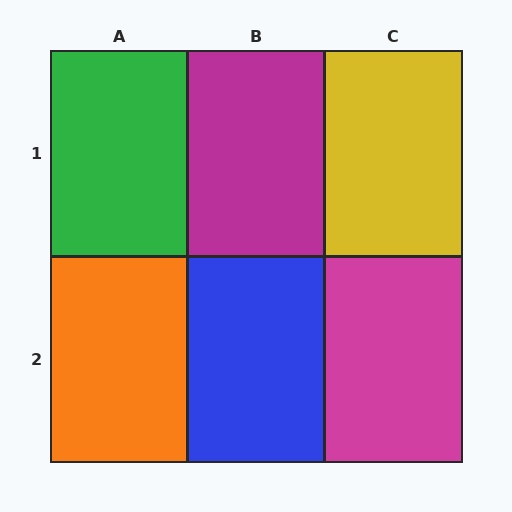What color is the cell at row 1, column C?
Yellow.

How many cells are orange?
1 cell is orange.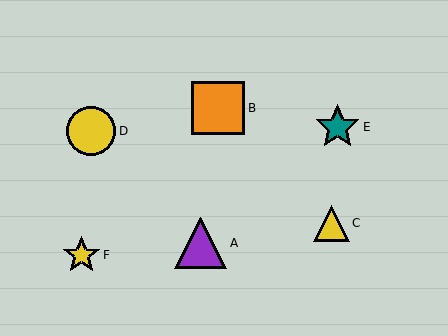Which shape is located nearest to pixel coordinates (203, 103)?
The orange square (labeled B) at (218, 108) is nearest to that location.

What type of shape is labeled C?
Shape C is a yellow triangle.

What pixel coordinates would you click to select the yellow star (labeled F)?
Click at (81, 255) to select the yellow star F.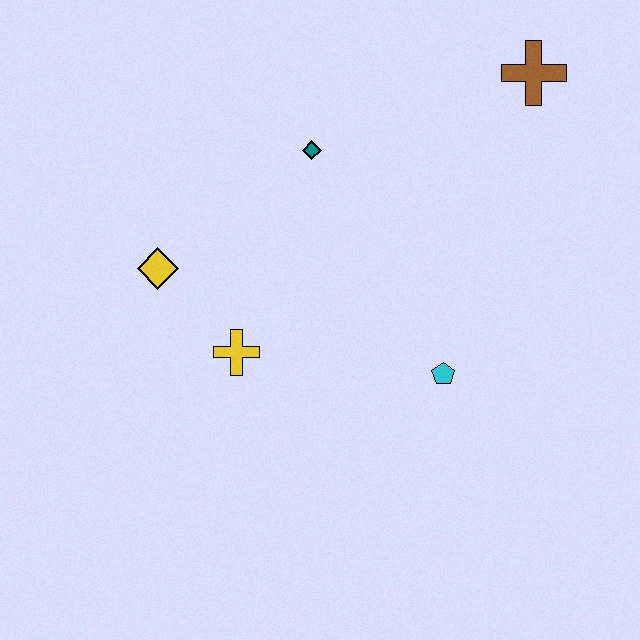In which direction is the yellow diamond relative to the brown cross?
The yellow diamond is to the left of the brown cross.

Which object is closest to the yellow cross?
The yellow diamond is closest to the yellow cross.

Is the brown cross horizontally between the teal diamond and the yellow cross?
No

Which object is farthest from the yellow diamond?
The brown cross is farthest from the yellow diamond.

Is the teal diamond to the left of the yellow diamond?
No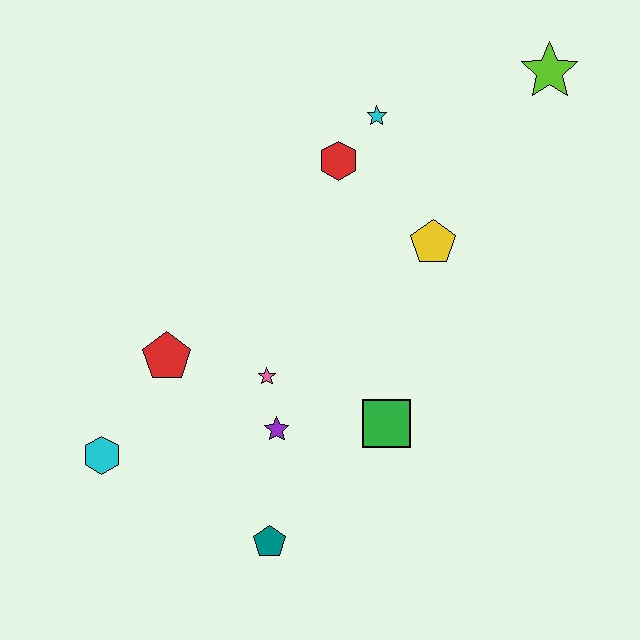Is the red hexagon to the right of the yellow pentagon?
No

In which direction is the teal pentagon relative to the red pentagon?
The teal pentagon is below the red pentagon.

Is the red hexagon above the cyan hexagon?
Yes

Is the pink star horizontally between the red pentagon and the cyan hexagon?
No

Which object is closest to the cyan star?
The red hexagon is closest to the cyan star.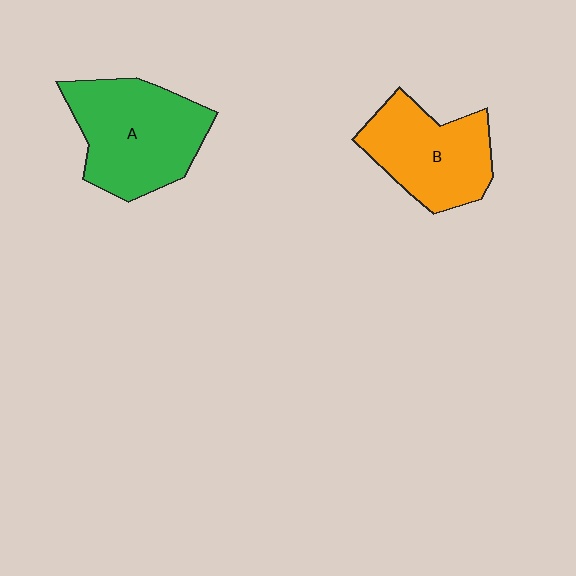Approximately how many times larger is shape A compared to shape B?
Approximately 1.2 times.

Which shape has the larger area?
Shape A (green).